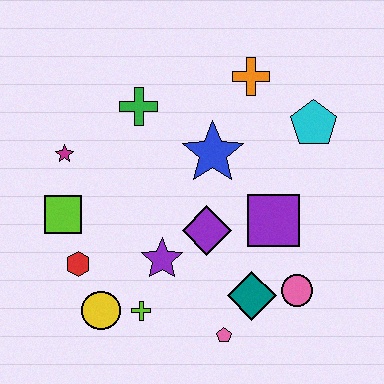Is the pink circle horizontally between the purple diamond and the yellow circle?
No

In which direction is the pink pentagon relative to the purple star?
The pink pentagon is below the purple star.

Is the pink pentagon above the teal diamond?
No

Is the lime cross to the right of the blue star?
No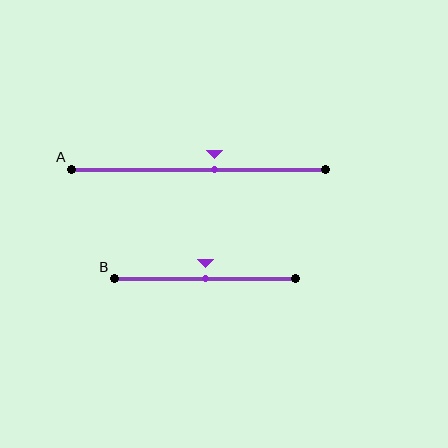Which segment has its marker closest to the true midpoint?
Segment B has its marker closest to the true midpoint.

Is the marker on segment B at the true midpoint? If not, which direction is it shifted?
Yes, the marker on segment B is at the true midpoint.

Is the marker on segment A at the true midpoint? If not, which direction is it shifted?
No, the marker on segment A is shifted to the right by about 6% of the segment length.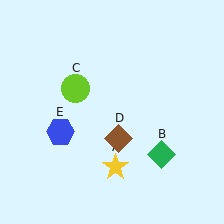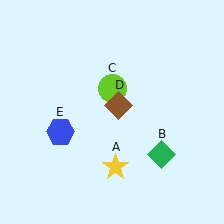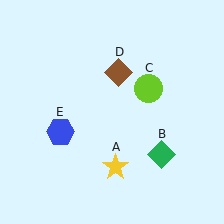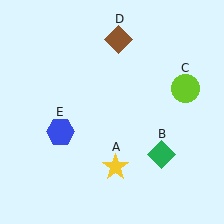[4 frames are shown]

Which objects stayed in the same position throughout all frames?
Yellow star (object A) and green diamond (object B) and blue hexagon (object E) remained stationary.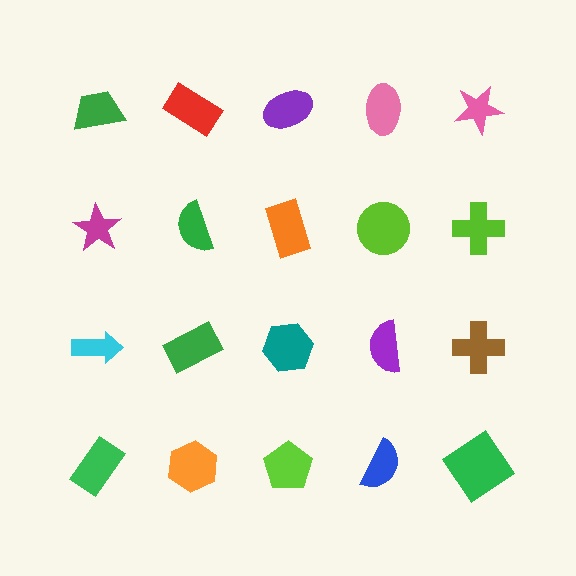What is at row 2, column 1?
A magenta star.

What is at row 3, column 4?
A purple semicircle.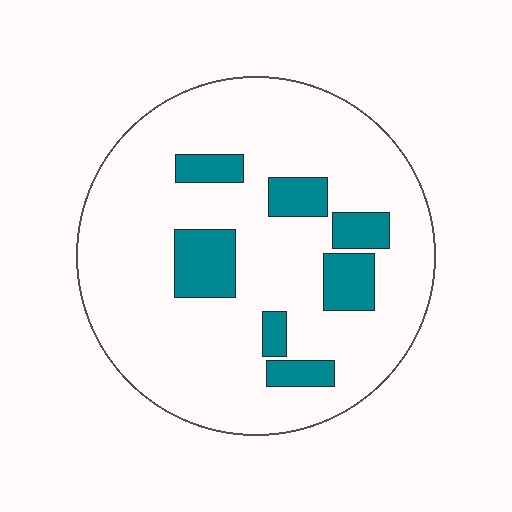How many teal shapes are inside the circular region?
7.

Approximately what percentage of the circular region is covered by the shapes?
Approximately 15%.